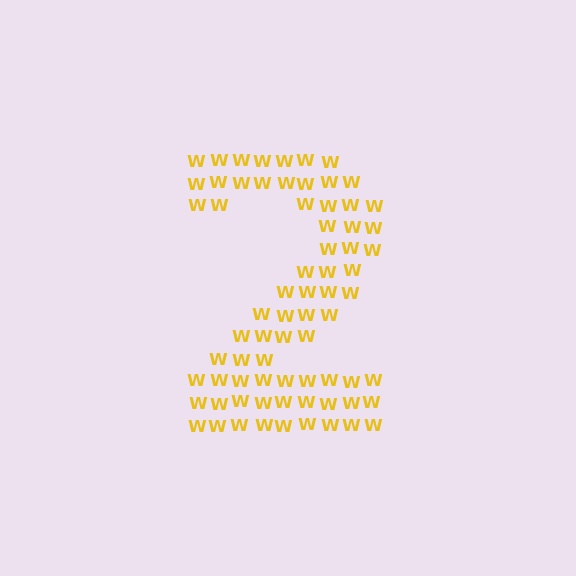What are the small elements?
The small elements are letter W's.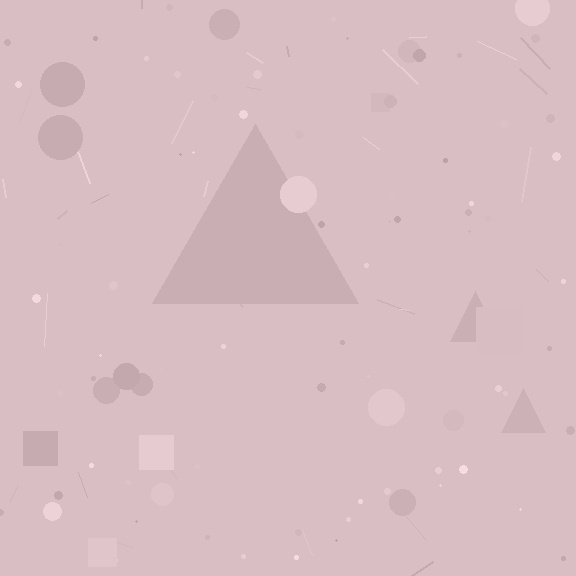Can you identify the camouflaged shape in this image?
The camouflaged shape is a triangle.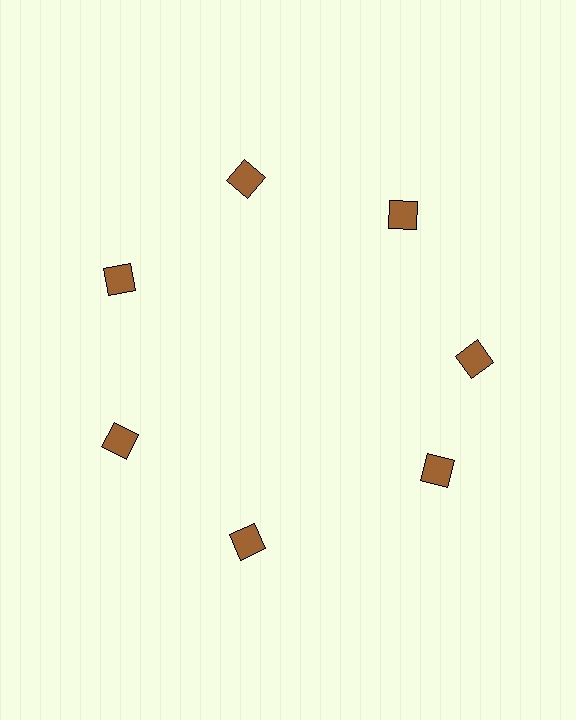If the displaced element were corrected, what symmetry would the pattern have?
It would have 7-fold rotational symmetry — the pattern would map onto itself every 51 degrees.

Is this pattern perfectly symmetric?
No. The 7 brown squares are arranged in a ring, but one element near the 5 o'clock position is rotated out of alignment along the ring, breaking the 7-fold rotational symmetry.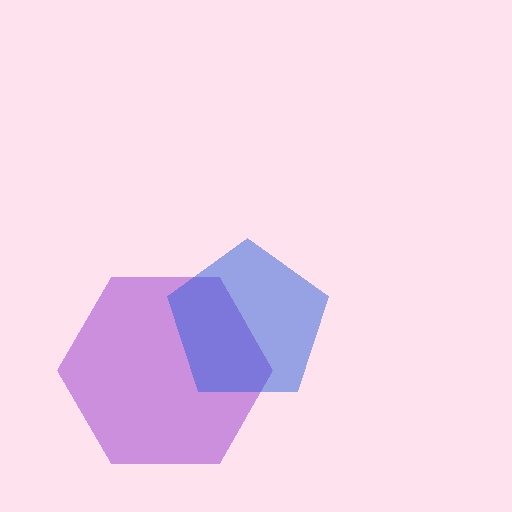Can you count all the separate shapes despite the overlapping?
Yes, there are 2 separate shapes.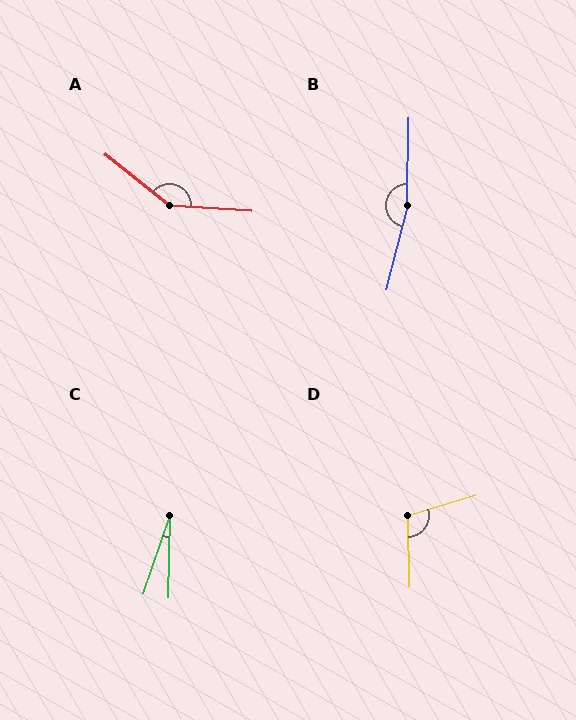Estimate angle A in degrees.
Approximately 145 degrees.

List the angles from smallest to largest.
C (18°), D (105°), A (145°), B (167°).